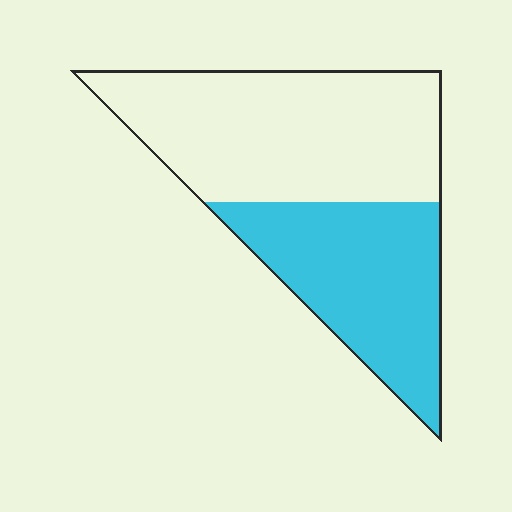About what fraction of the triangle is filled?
About two fifths (2/5).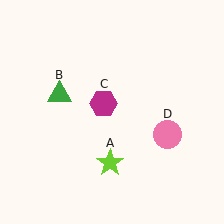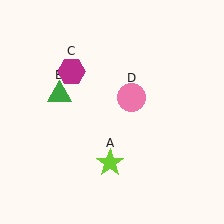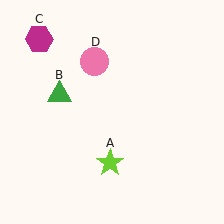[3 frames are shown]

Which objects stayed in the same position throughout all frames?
Lime star (object A) and green triangle (object B) remained stationary.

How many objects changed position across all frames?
2 objects changed position: magenta hexagon (object C), pink circle (object D).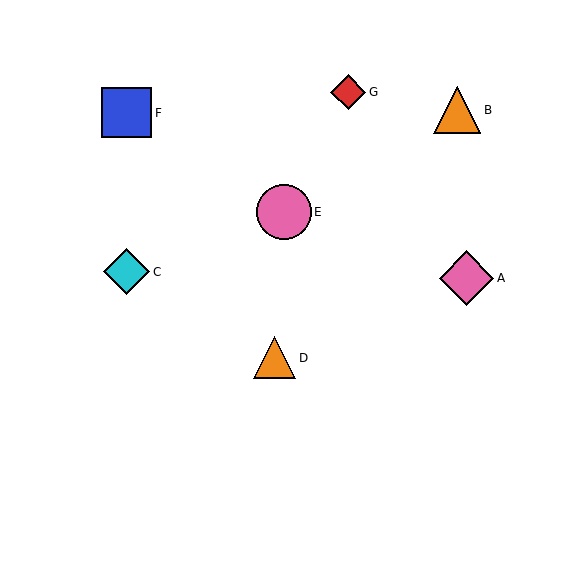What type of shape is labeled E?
Shape E is a pink circle.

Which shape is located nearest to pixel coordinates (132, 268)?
The cyan diamond (labeled C) at (127, 272) is nearest to that location.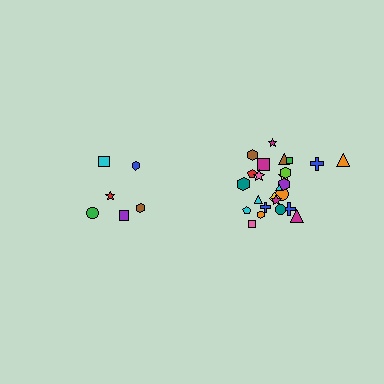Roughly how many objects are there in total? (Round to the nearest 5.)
Roughly 30 objects in total.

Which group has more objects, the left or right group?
The right group.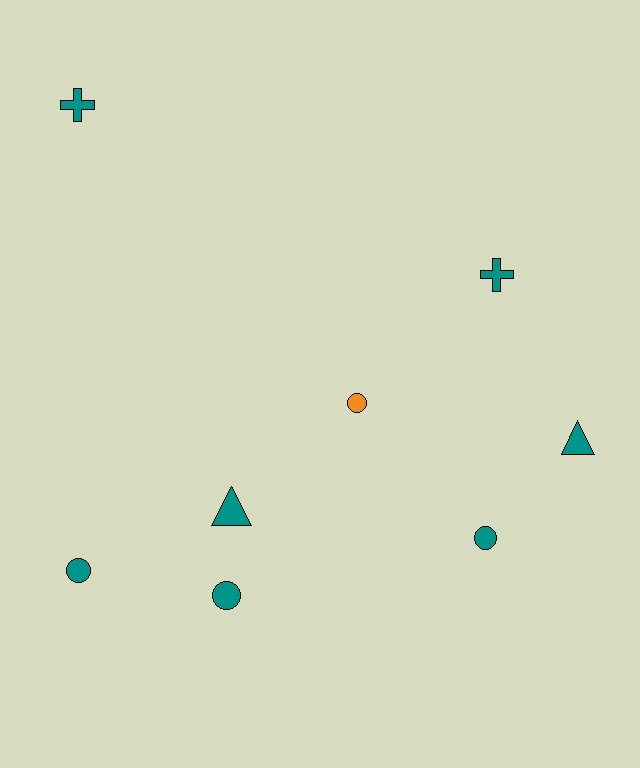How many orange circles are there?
There is 1 orange circle.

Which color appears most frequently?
Teal, with 7 objects.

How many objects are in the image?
There are 8 objects.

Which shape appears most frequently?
Circle, with 4 objects.